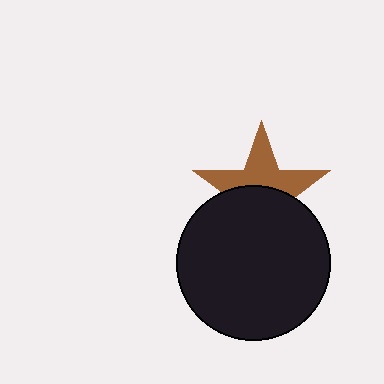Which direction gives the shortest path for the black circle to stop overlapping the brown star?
Moving down gives the shortest separation.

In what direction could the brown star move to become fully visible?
The brown star could move up. That would shift it out from behind the black circle entirely.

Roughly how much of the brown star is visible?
About half of it is visible (roughly 50%).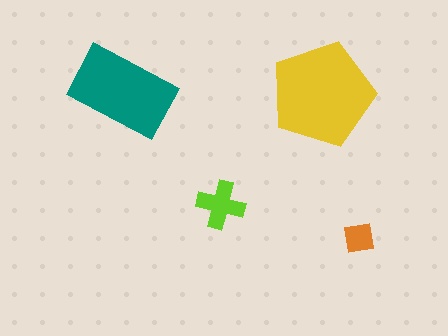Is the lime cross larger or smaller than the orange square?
Larger.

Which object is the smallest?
The orange square.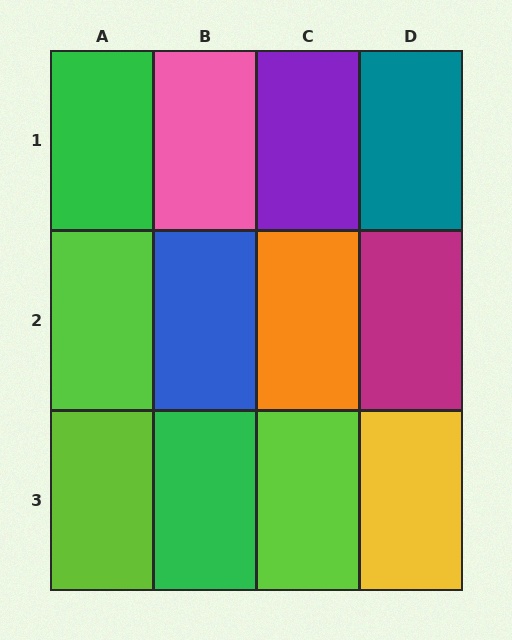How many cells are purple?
1 cell is purple.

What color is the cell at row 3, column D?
Yellow.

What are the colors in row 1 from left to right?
Green, pink, purple, teal.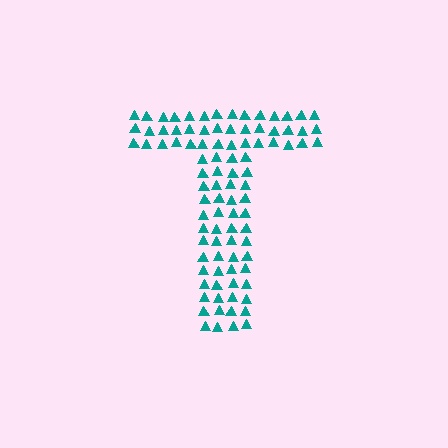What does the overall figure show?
The overall figure shows the letter T.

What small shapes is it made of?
It is made of small triangles.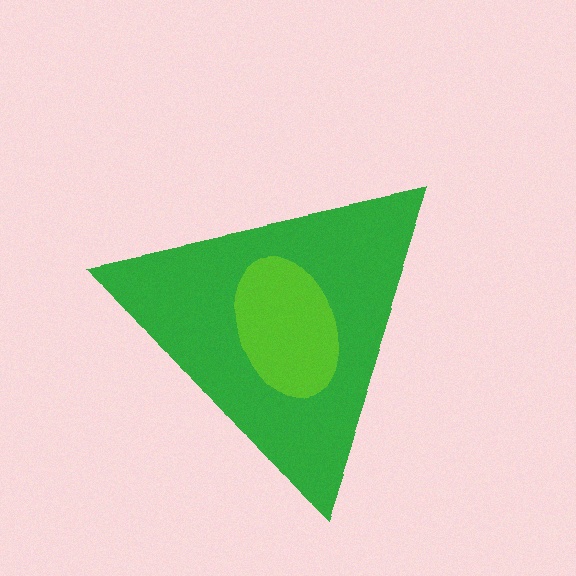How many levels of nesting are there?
2.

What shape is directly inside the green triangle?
The lime ellipse.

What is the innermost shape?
The lime ellipse.